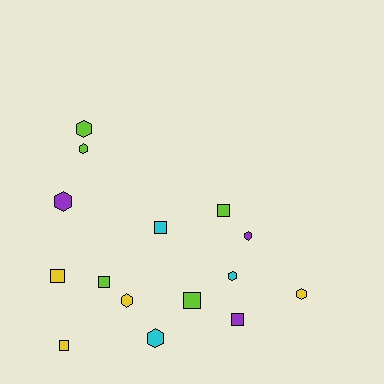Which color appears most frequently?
Lime, with 5 objects.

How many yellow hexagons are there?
There are 2 yellow hexagons.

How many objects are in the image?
There are 15 objects.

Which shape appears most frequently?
Hexagon, with 8 objects.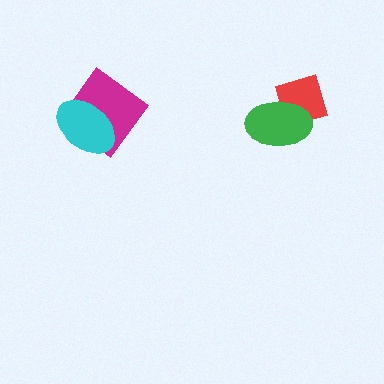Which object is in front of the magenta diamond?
The cyan ellipse is in front of the magenta diamond.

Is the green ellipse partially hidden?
No, no other shape covers it.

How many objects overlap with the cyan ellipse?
1 object overlaps with the cyan ellipse.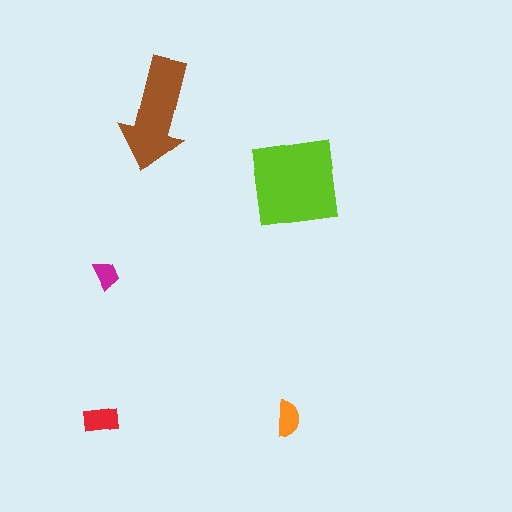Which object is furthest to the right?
The lime square is rightmost.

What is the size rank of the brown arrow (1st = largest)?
2nd.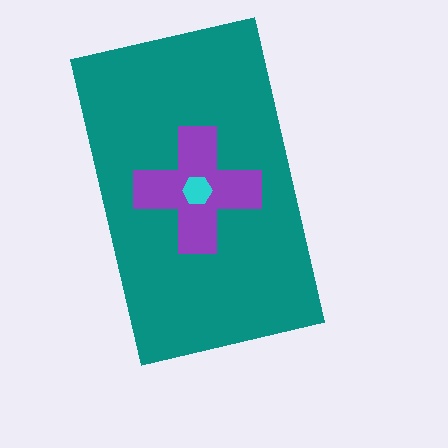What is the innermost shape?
The cyan hexagon.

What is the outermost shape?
The teal rectangle.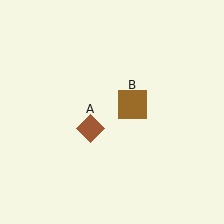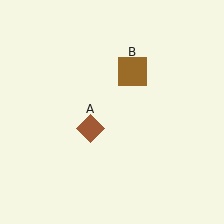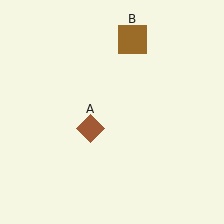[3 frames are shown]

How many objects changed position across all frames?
1 object changed position: brown square (object B).